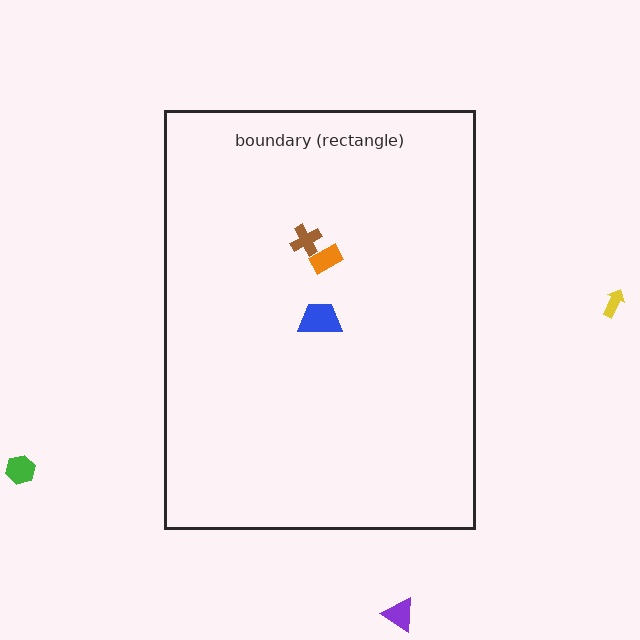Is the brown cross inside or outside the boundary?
Inside.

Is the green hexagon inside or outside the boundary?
Outside.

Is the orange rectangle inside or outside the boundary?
Inside.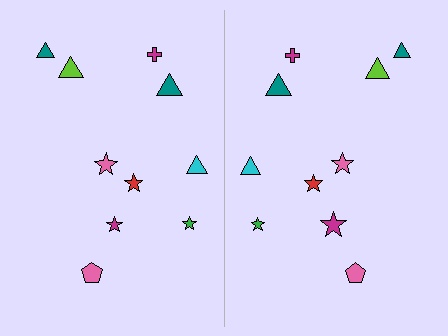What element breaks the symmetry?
The magenta star on the right side has a different size than its mirror counterpart.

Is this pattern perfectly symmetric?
No, the pattern is not perfectly symmetric. The magenta star on the right side has a different size than its mirror counterpart.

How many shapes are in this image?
There are 20 shapes in this image.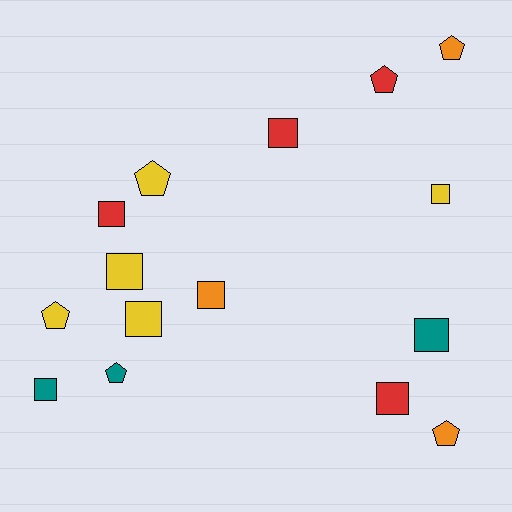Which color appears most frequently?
Yellow, with 5 objects.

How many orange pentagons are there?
There are 2 orange pentagons.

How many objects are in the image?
There are 15 objects.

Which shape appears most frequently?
Square, with 9 objects.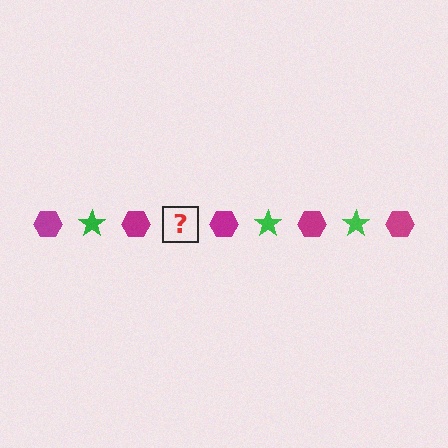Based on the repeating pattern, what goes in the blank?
The blank should be a green star.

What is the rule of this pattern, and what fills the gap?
The rule is that the pattern alternates between magenta hexagon and green star. The gap should be filled with a green star.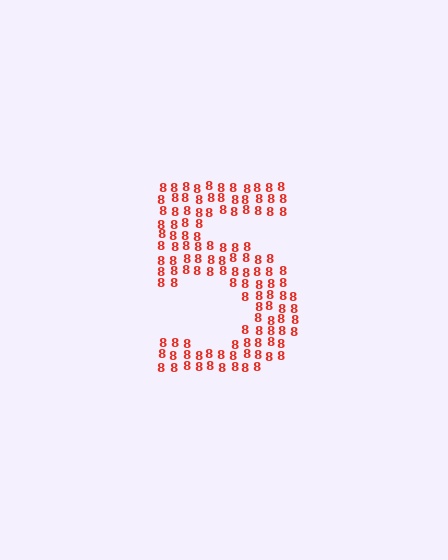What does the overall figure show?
The overall figure shows the digit 5.